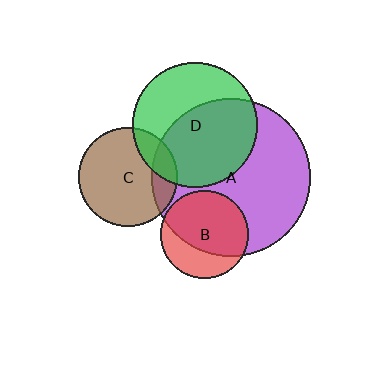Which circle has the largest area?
Circle A (purple).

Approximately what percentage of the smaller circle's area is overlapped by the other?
Approximately 15%.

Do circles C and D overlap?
Yes.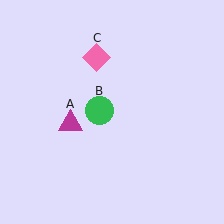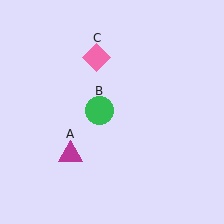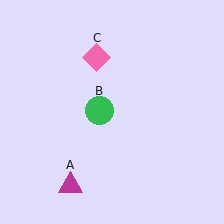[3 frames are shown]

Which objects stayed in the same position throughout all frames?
Green circle (object B) and pink diamond (object C) remained stationary.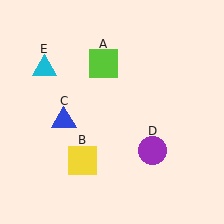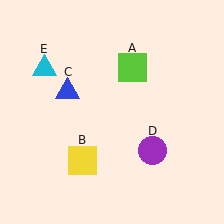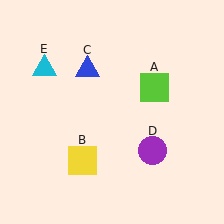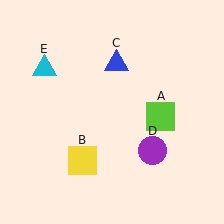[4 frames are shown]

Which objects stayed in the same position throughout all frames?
Yellow square (object B) and purple circle (object D) and cyan triangle (object E) remained stationary.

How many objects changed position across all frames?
2 objects changed position: lime square (object A), blue triangle (object C).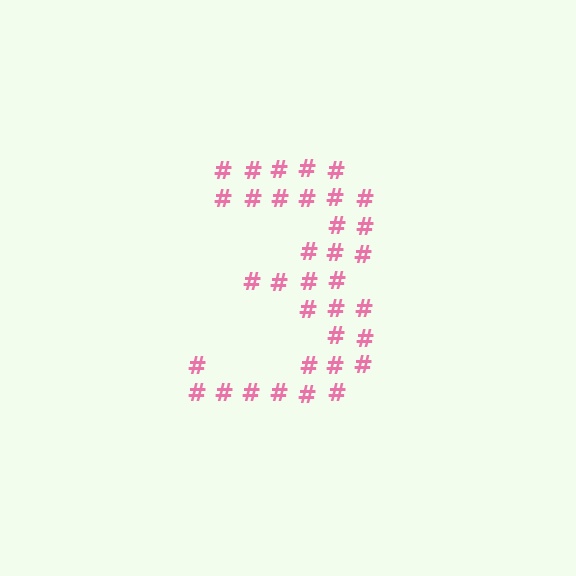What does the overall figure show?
The overall figure shows the digit 3.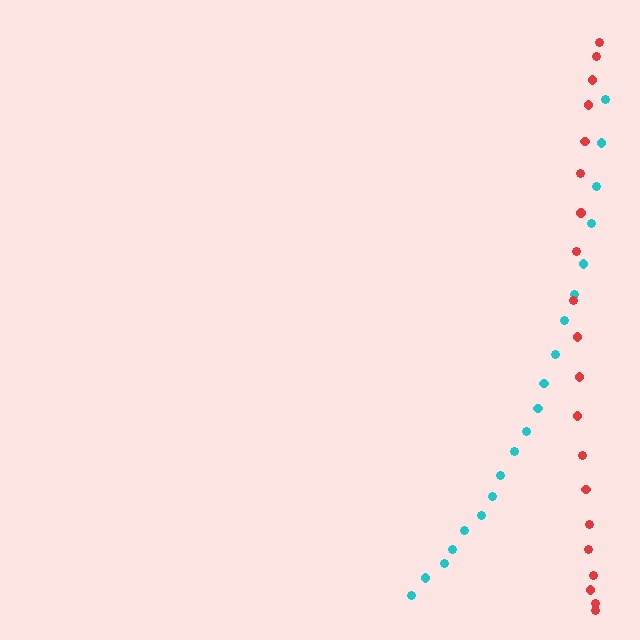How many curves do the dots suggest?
There are 2 distinct paths.